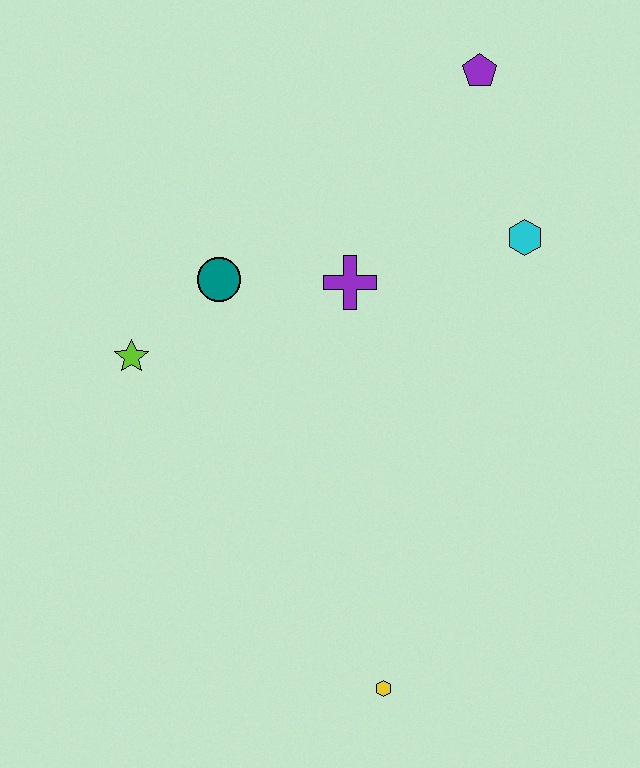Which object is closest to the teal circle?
The lime star is closest to the teal circle.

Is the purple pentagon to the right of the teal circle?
Yes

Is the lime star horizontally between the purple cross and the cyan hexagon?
No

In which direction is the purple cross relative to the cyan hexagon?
The purple cross is to the left of the cyan hexagon.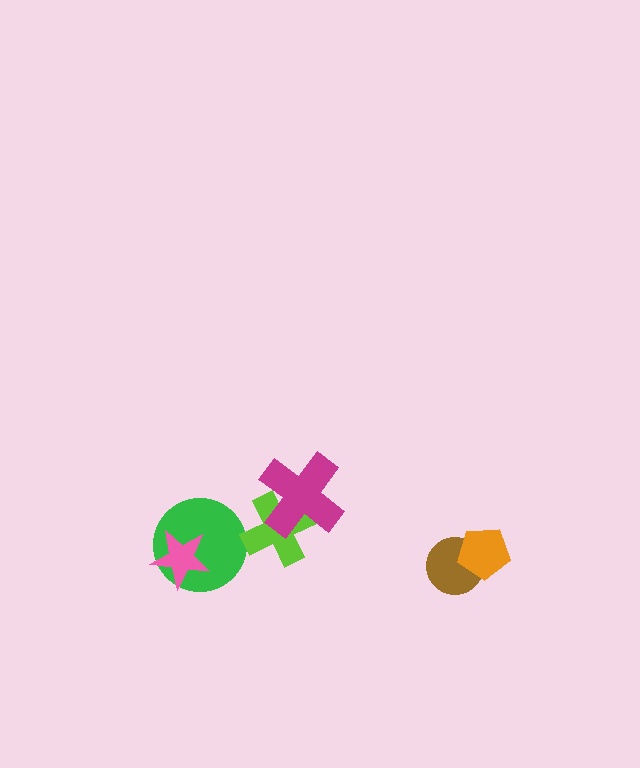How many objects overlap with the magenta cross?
1 object overlaps with the magenta cross.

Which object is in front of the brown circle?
The orange pentagon is in front of the brown circle.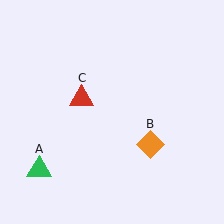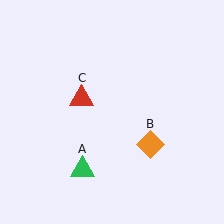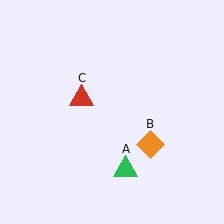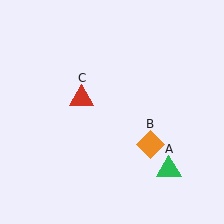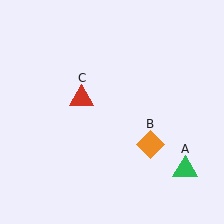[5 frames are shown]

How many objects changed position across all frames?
1 object changed position: green triangle (object A).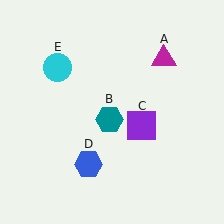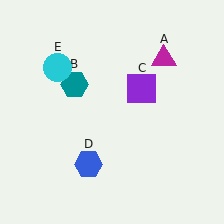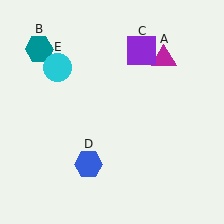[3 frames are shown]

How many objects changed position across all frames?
2 objects changed position: teal hexagon (object B), purple square (object C).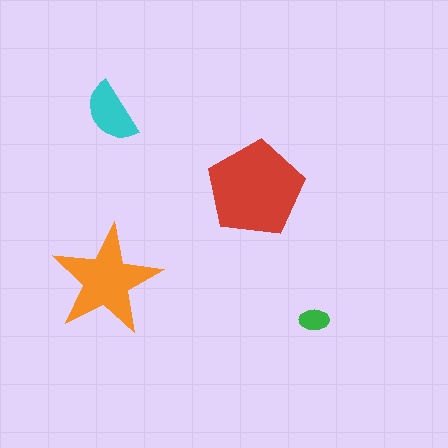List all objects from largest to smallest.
The red pentagon, the orange star, the cyan semicircle, the green ellipse.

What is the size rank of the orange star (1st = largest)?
2nd.